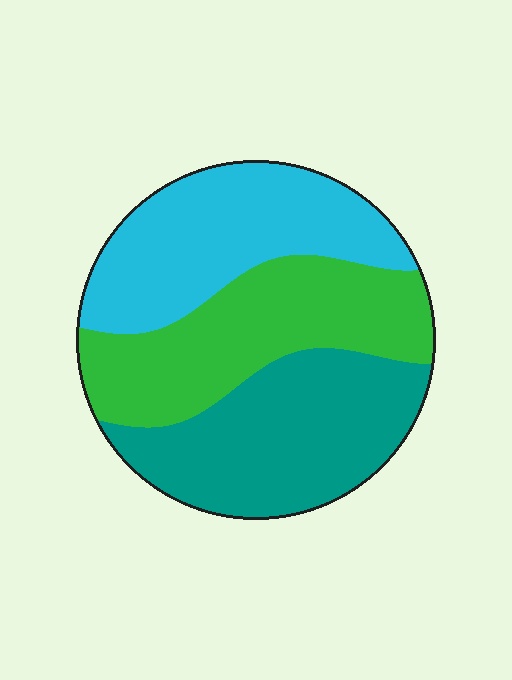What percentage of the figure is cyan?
Cyan covers around 30% of the figure.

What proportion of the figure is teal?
Teal covers about 35% of the figure.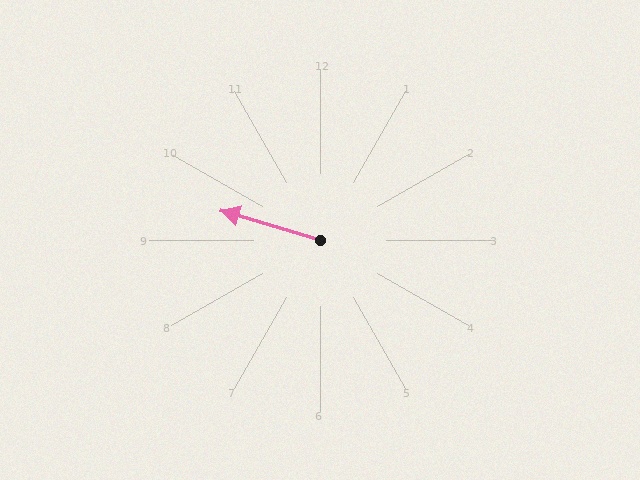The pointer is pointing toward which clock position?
Roughly 10 o'clock.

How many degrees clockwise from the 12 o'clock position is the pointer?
Approximately 287 degrees.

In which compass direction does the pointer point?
West.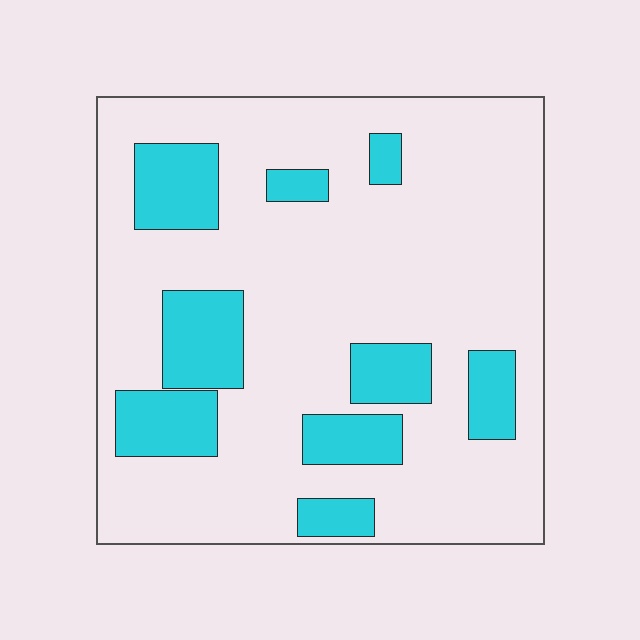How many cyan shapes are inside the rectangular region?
9.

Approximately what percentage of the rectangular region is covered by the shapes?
Approximately 20%.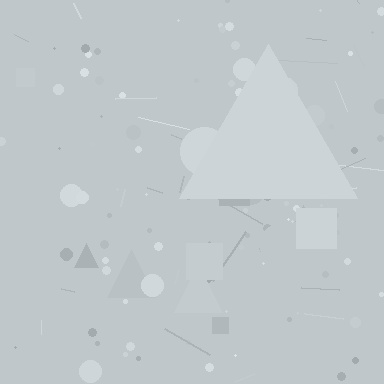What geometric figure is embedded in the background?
A triangle is embedded in the background.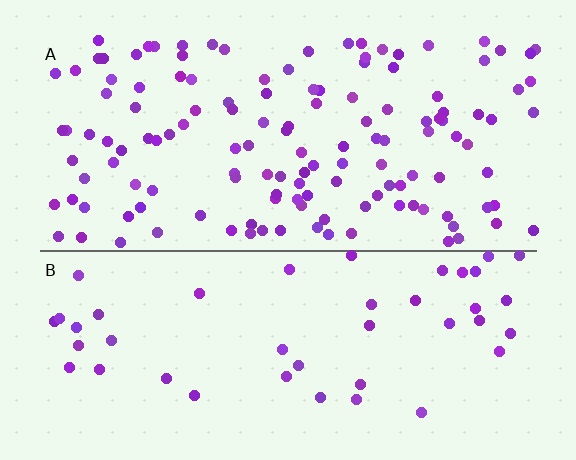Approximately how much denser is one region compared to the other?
Approximately 3.0× — region A over region B.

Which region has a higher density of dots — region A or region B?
A (the top).